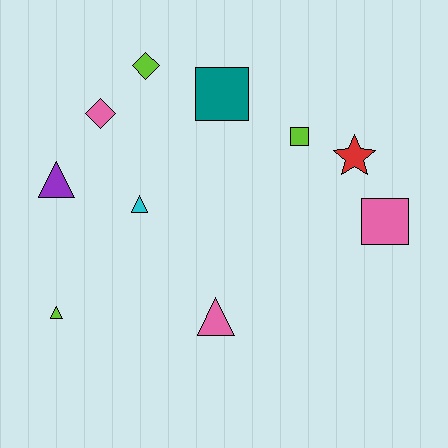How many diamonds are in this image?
There are 2 diamonds.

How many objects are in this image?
There are 10 objects.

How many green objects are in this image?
There are no green objects.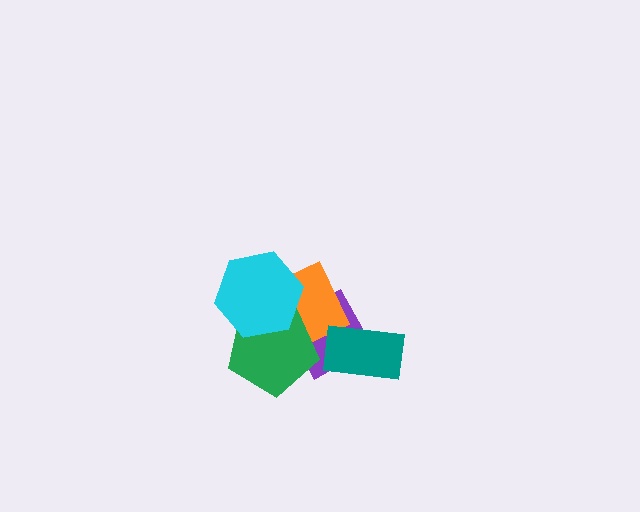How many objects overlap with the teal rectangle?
2 objects overlap with the teal rectangle.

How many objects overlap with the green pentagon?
3 objects overlap with the green pentagon.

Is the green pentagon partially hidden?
Yes, it is partially covered by another shape.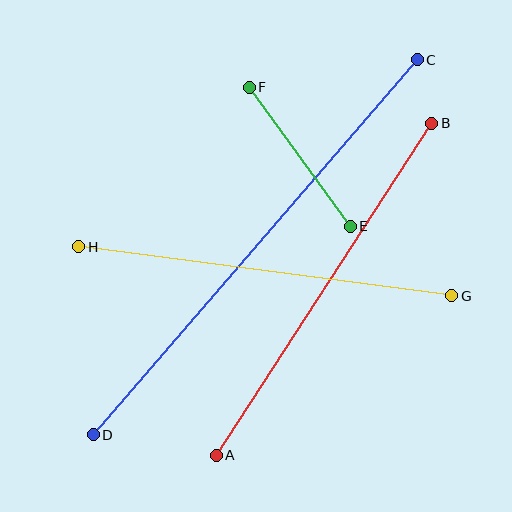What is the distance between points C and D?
The distance is approximately 496 pixels.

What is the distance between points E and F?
The distance is approximately 171 pixels.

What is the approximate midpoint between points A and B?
The midpoint is at approximately (324, 289) pixels.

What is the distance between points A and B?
The distance is approximately 396 pixels.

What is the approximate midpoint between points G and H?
The midpoint is at approximately (265, 271) pixels.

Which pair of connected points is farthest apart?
Points C and D are farthest apart.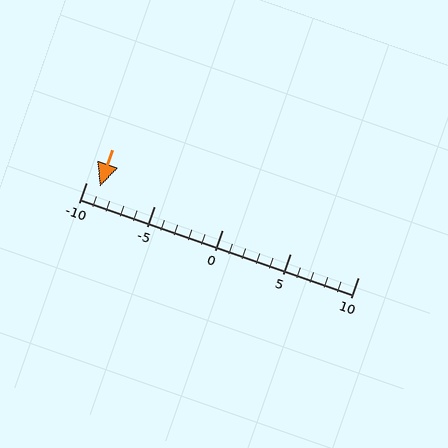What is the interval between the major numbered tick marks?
The major tick marks are spaced 5 units apart.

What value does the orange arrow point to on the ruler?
The orange arrow points to approximately -9.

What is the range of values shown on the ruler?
The ruler shows values from -10 to 10.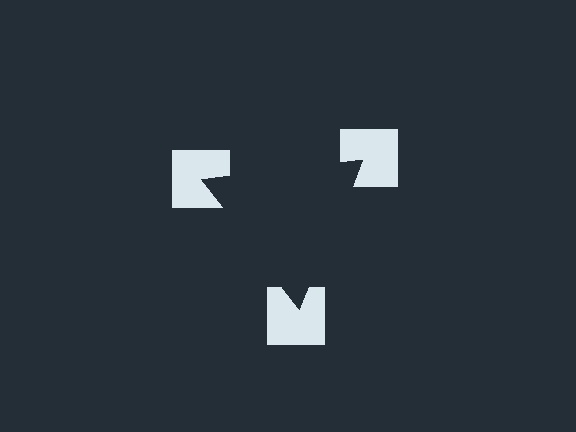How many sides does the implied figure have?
3 sides.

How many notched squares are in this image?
There are 3 — one at each vertex of the illusory triangle.